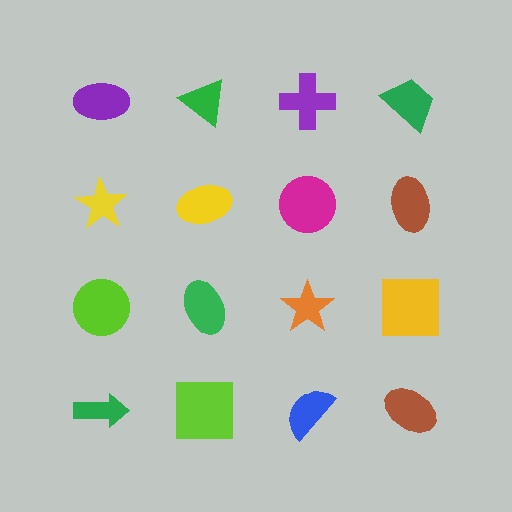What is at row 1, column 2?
A green triangle.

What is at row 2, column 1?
A yellow star.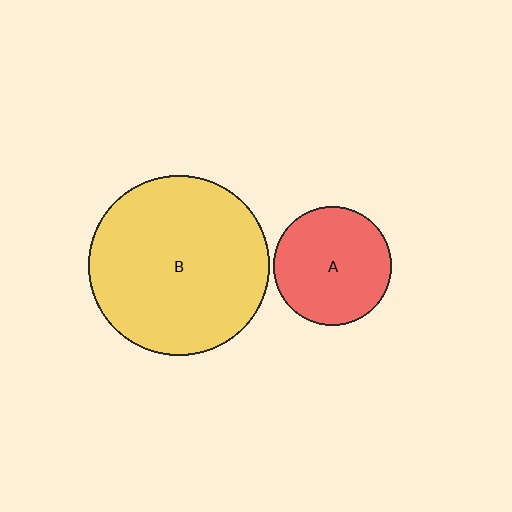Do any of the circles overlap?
No, none of the circles overlap.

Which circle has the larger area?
Circle B (yellow).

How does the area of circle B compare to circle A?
Approximately 2.3 times.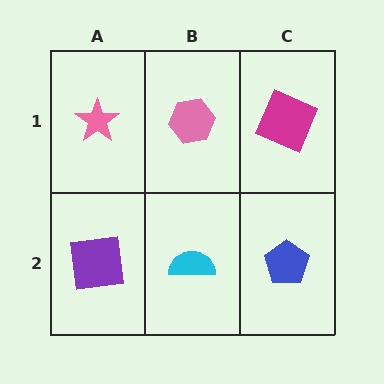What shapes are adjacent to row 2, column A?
A pink star (row 1, column A), a cyan semicircle (row 2, column B).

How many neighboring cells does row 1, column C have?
2.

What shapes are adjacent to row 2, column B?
A pink hexagon (row 1, column B), a purple square (row 2, column A), a blue pentagon (row 2, column C).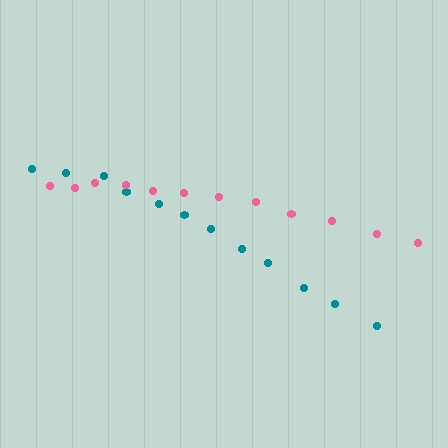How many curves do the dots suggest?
There are 2 distinct paths.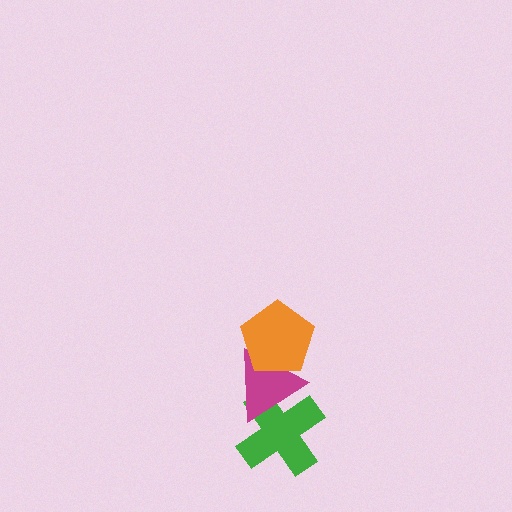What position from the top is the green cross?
The green cross is 3rd from the top.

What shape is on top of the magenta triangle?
The orange pentagon is on top of the magenta triangle.